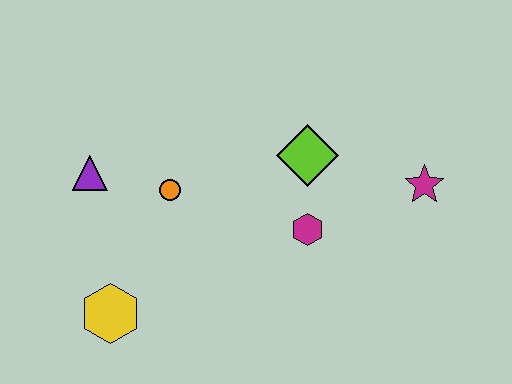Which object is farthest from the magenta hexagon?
The purple triangle is farthest from the magenta hexagon.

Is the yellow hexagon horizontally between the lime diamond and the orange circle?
No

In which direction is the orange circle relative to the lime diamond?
The orange circle is to the left of the lime diamond.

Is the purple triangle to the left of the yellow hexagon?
Yes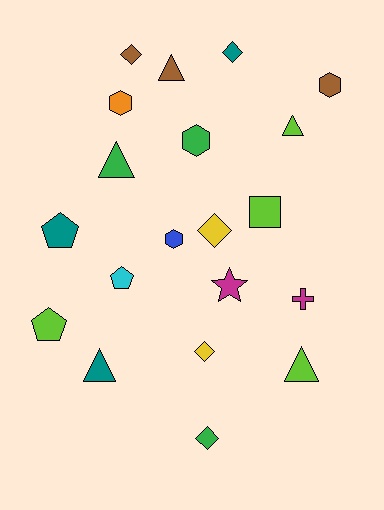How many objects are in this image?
There are 20 objects.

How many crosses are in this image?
There is 1 cross.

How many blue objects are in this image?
There is 1 blue object.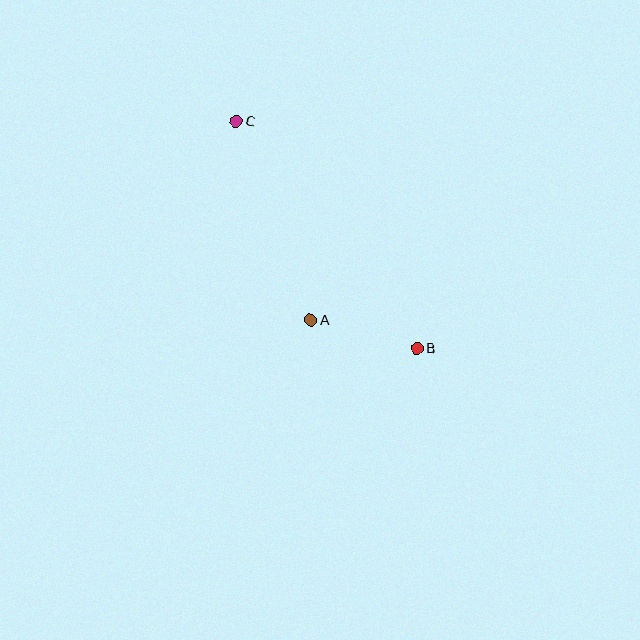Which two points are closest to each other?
Points A and B are closest to each other.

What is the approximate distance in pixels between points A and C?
The distance between A and C is approximately 212 pixels.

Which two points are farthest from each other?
Points B and C are farthest from each other.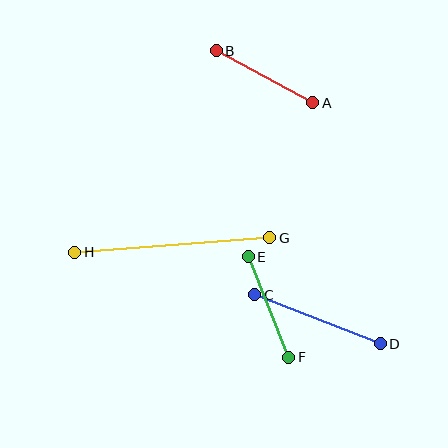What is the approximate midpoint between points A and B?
The midpoint is at approximately (264, 77) pixels.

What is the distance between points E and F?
The distance is approximately 108 pixels.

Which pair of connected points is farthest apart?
Points G and H are farthest apart.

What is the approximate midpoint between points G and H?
The midpoint is at approximately (172, 245) pixels.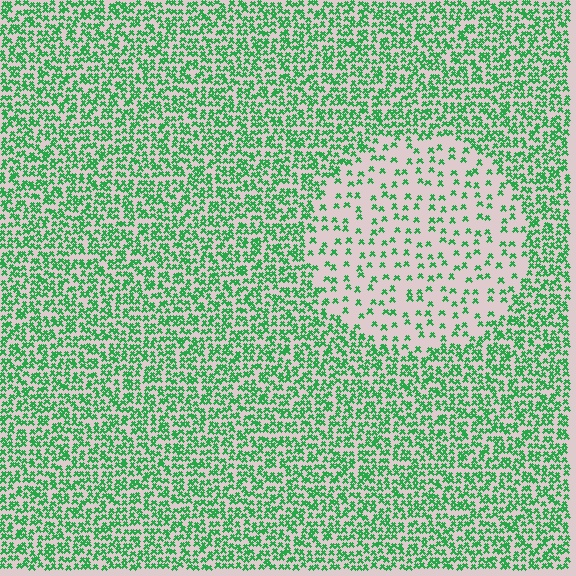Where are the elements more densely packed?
The elements are more densely packed outside the circle boundary.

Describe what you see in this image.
The image contains small green elements arranged at two different densities. A circle-shaped region is visible where the elements are less densely packed than the surrounding area.